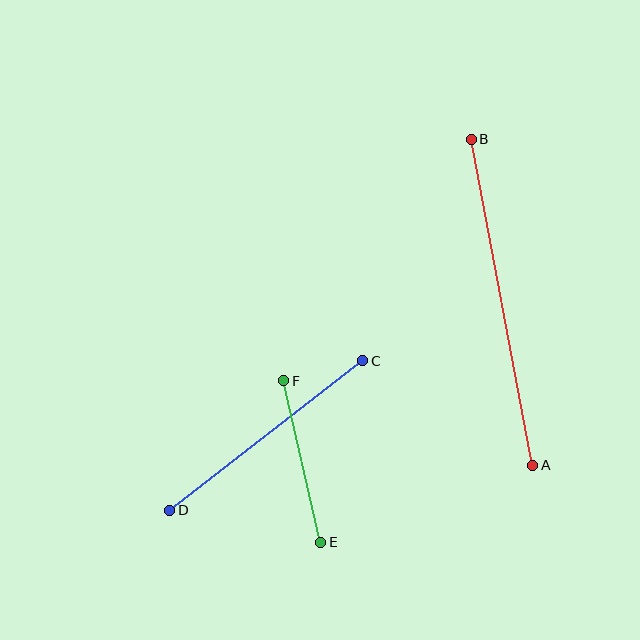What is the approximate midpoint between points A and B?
The midpoint is at approximately (502, 302) pixels.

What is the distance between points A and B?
The distance is approximately 332 pixels.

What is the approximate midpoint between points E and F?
The midpoint is at approximately (302, 462) pixels.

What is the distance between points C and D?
The distance is approximately 244 pixels.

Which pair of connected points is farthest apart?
Points A and B are farthest apart.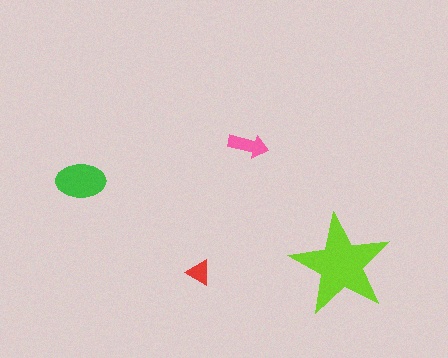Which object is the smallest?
The red triangle.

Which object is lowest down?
The red triangle is bottommost.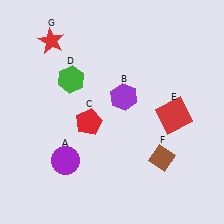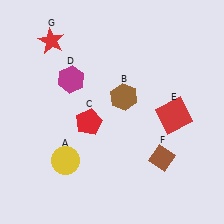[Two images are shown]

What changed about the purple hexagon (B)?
In Image 1, B is purple. In Image 2, it changed to brown.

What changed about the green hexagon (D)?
In Image 1, D is green. In Image 2, it changed to magenta.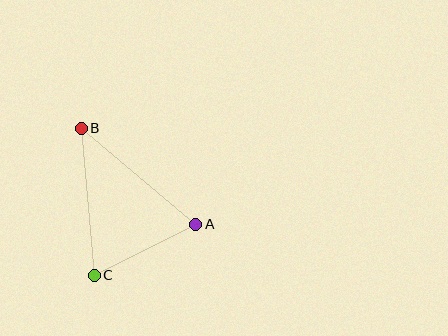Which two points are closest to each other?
Points A and C are closest to each other.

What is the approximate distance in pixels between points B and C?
The distance between B and C is approximately 148 pixels.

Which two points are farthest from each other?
Points A and B are farthest from each other.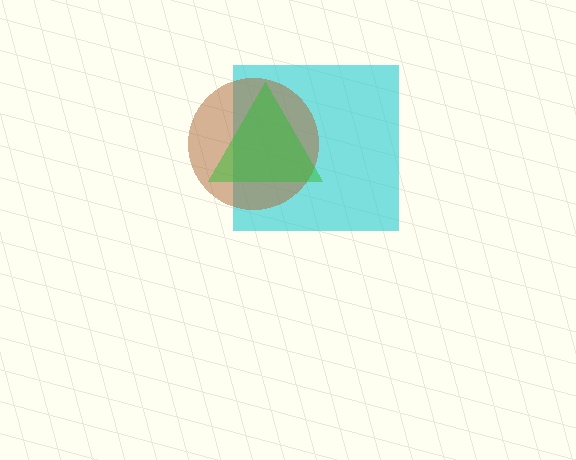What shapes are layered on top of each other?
The layered shapes are: a cyan square, a brown circle, a green triangle.